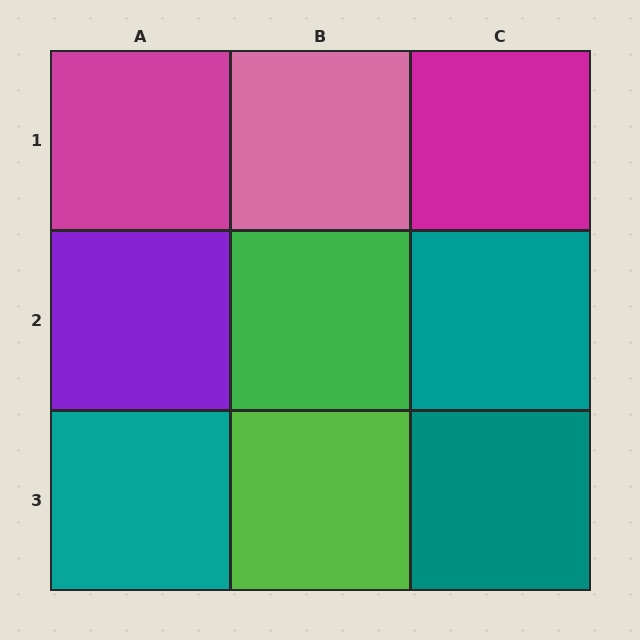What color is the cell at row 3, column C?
Teal.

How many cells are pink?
1 cell is pink.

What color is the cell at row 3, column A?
Teal.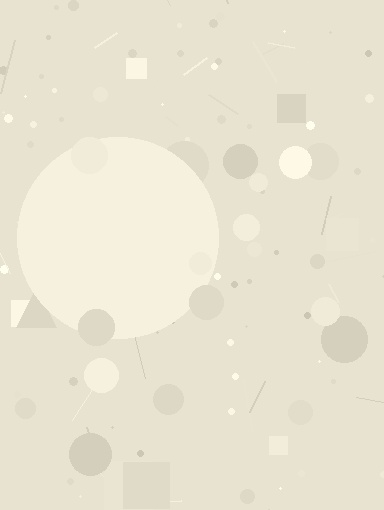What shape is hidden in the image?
A circle is hidden in the image.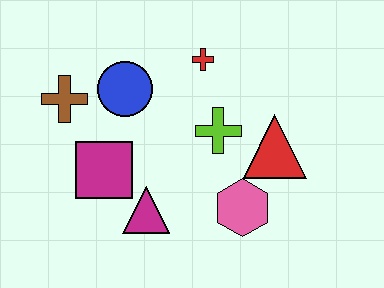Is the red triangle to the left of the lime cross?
No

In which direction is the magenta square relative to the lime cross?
The magenta square is to the left of the lime cross.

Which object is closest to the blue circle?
The brown cross is closest to the blue circle.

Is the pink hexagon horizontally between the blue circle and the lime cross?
No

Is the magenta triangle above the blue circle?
No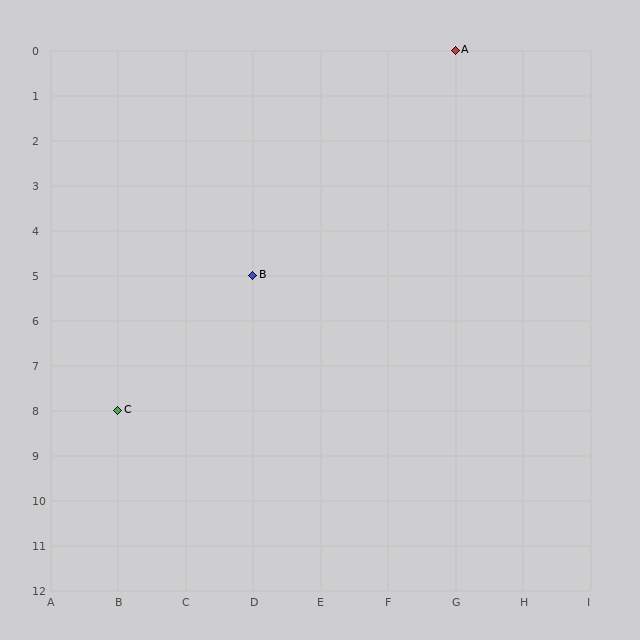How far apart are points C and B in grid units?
Points C and B are 2 columns and 3 rows apart (about 3.6 grid units diagonally).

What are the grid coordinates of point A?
Point A is at grid coordinates (G, 0).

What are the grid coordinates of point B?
Point B is at grid coordinates (D, 5).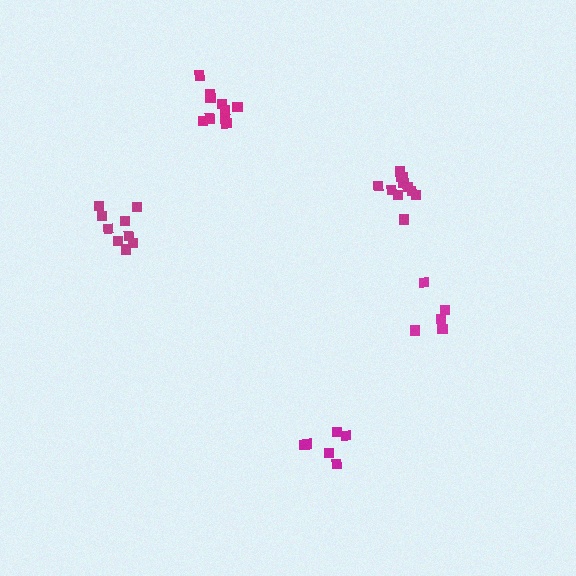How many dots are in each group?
Group 1: 5 dots, Group 2: 11 dots, Group 3: 6 dots, Group 4: 10 dots, Group 5: 9 dots (41 total).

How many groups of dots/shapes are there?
There are 5 groups.